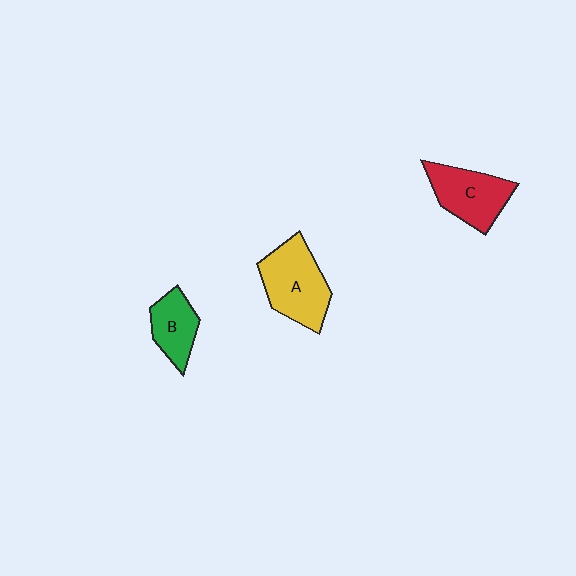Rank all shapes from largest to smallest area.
From largest to smallest: A (yellow), C (red), B (green).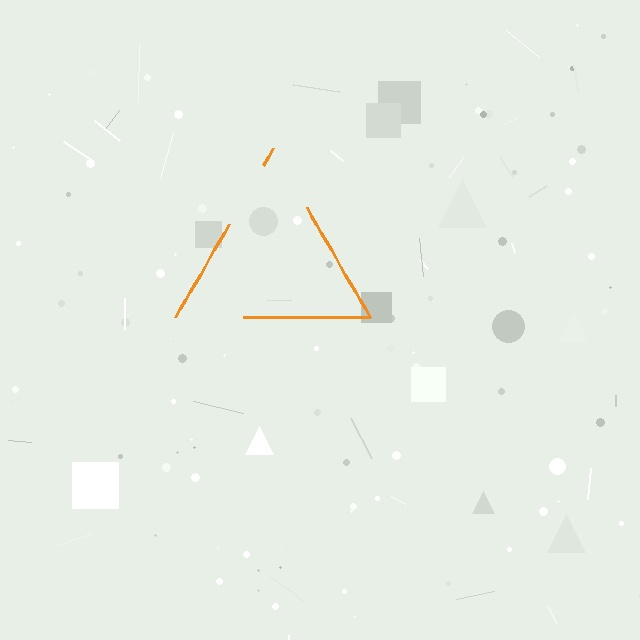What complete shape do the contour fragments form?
The contour fragments form a triangle.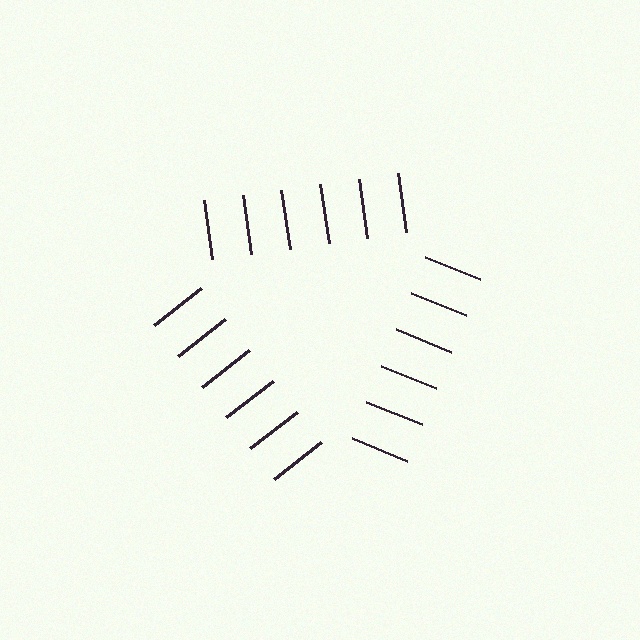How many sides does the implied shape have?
3 sides — the line-ends trace a triangle.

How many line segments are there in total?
18 — 6 along each of the 3 edges.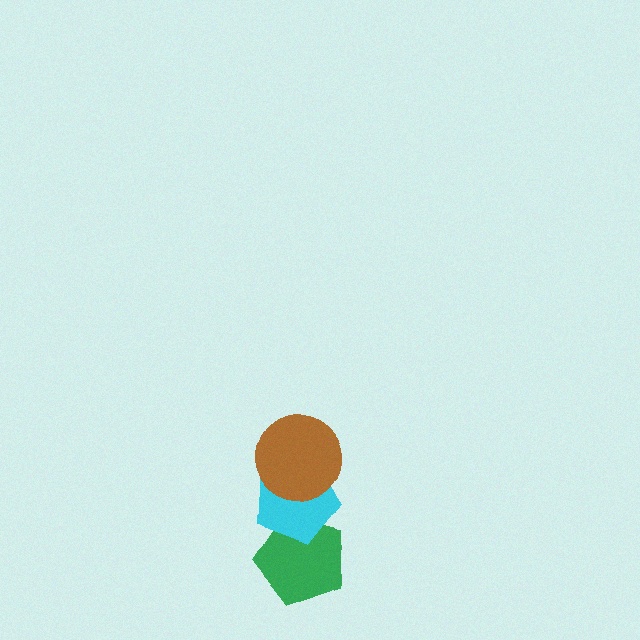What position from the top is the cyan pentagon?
The cyan pentagon is 2nd from the top.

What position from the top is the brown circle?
The brown circle is 1st from the top.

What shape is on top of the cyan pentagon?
The brown circle is on top of the cyan pentagon.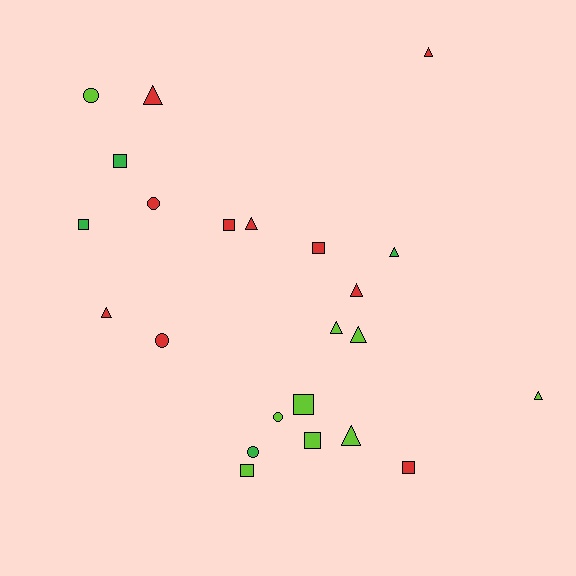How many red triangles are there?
There are 5 red triangles.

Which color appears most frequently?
Red, with 10 objects.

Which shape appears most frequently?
Triangle, with 10 objects.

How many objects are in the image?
There are 23 objects.